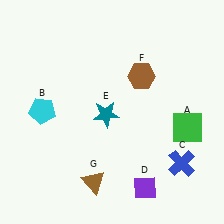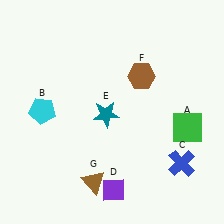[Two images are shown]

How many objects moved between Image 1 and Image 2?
1 object moved between the two images.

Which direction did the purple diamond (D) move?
The purple diamond (D) moved left.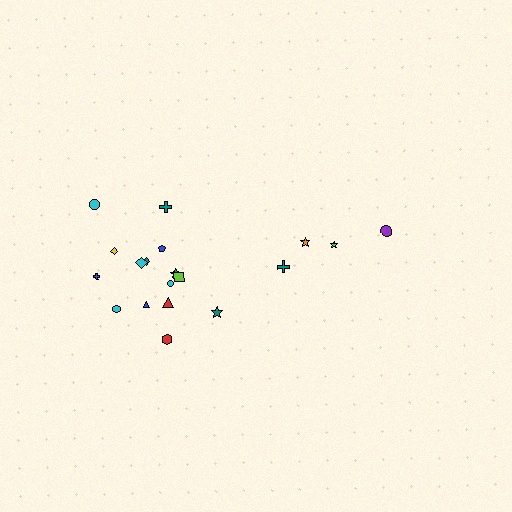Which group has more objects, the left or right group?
The left group.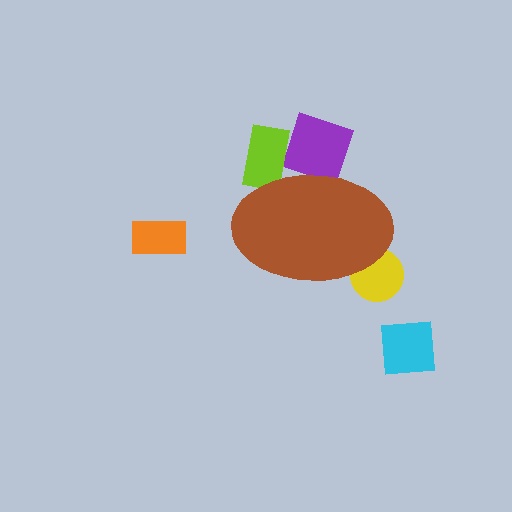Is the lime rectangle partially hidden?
Yes, the lime rectangle is partially hidden behind the brown ellipse.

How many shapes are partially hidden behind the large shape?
3 shapes are partially hidden.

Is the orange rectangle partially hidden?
No, the orange rectangle is fully visible.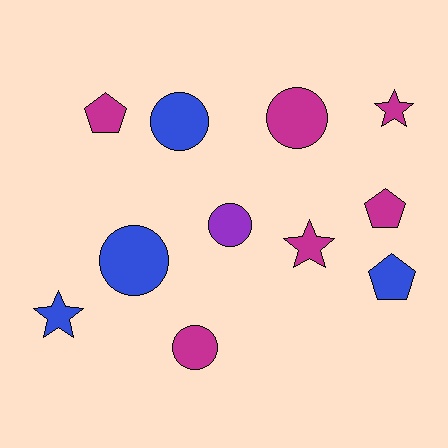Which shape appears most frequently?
Circle, with 5 objects.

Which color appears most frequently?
Magenta, with 6 objects.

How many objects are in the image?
There are 11 objects.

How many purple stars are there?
There are no purple stars.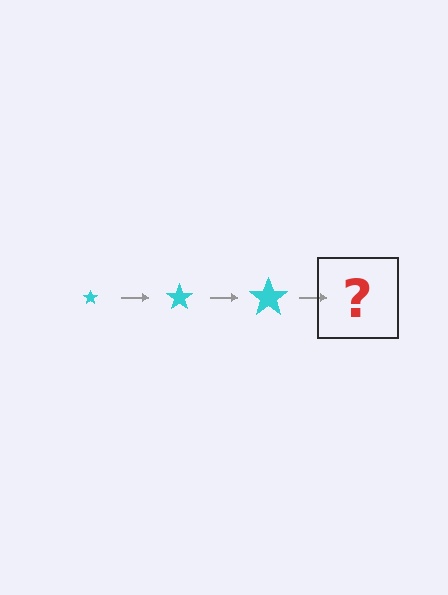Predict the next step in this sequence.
The next step is a cyan star, larger than the previous one.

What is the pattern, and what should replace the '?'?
The pattern is that the star gets progressively larger each step. The '?' should be a cyan star, larger than the previous one.